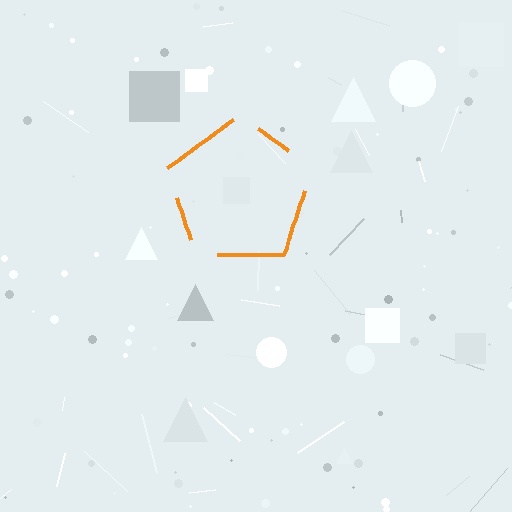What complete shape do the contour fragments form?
The contour fragments form a pentagon.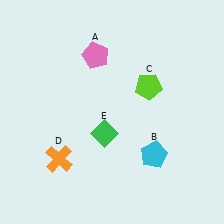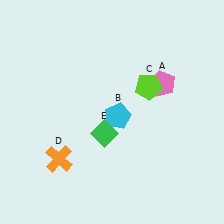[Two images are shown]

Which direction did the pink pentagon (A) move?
The pink pentagon (A) moved right.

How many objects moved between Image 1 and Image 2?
2 objects moved between the two images.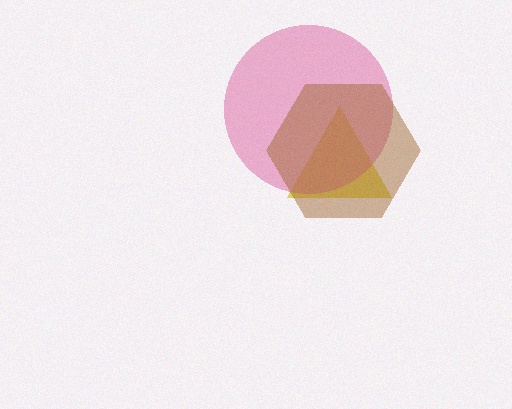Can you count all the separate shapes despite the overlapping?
Yes, there are 3 separate shapes.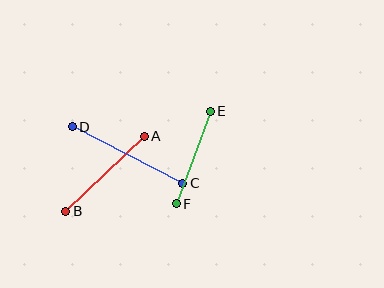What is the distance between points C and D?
The distance is approximately 124 pixels.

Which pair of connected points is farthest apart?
Points C and D are farthest apart.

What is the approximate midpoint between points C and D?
The midpoint is at approximately (127, 155) pixels.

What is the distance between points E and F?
The distance is approximately 99 pixels.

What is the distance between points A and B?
The distance is approximately 109 pixels.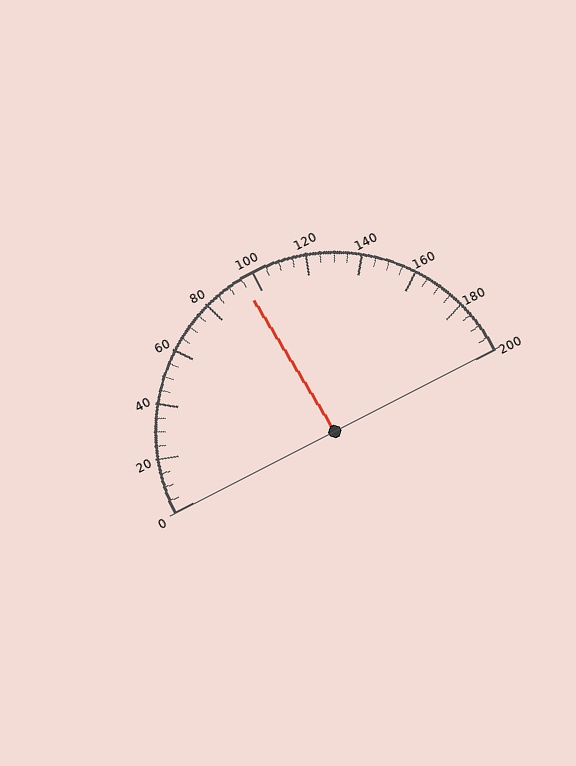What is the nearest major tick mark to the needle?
The nearest major tick mark is 100.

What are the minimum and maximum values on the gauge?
The gauge ranges from 0 to 200.